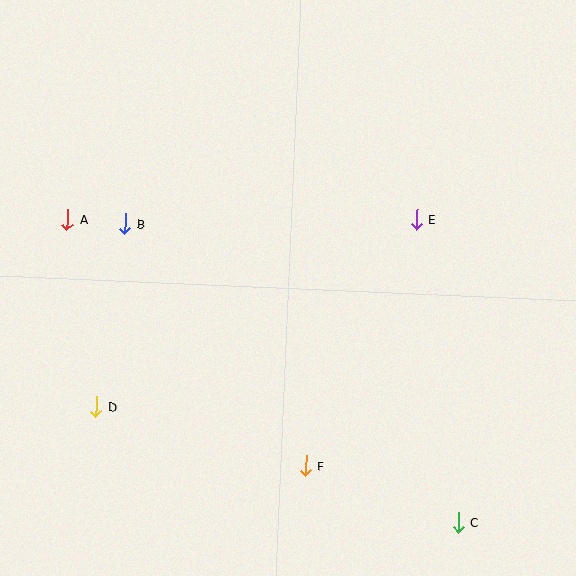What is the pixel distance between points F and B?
The distance between F and B is 302 pixels.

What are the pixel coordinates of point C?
Point C is at (458, 522).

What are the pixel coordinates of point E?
Point E is at (416, 219).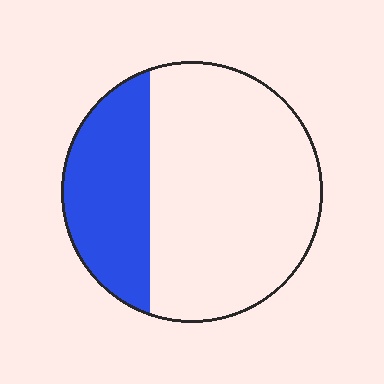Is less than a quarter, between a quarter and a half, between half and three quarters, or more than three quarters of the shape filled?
Between a quarter and a half.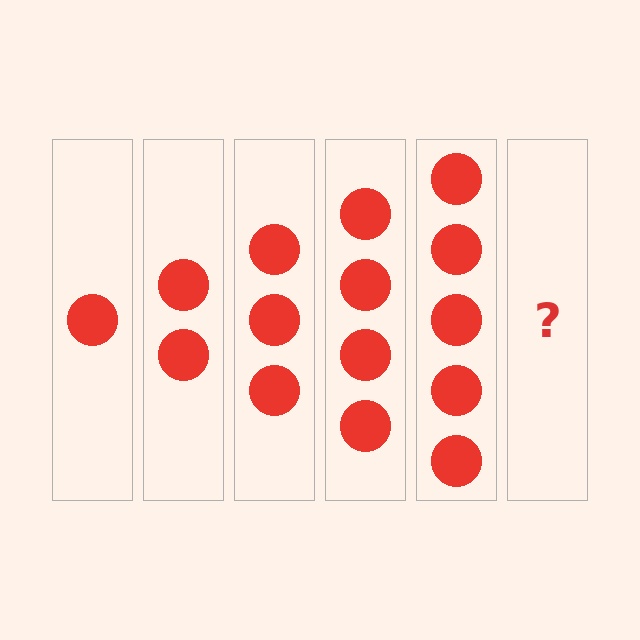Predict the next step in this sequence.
The next step is 6 circles.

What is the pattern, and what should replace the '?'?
The pattern is that each step adds one more circle. The '?' should be 6 circles.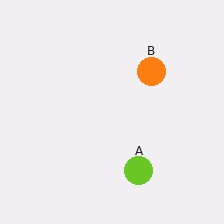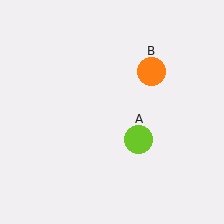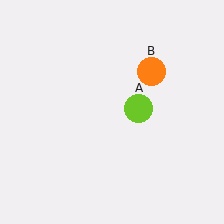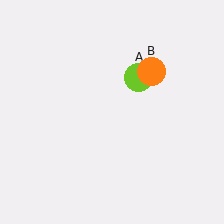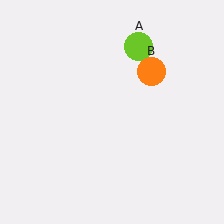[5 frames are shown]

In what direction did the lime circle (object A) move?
The lime circle (object A) moved up.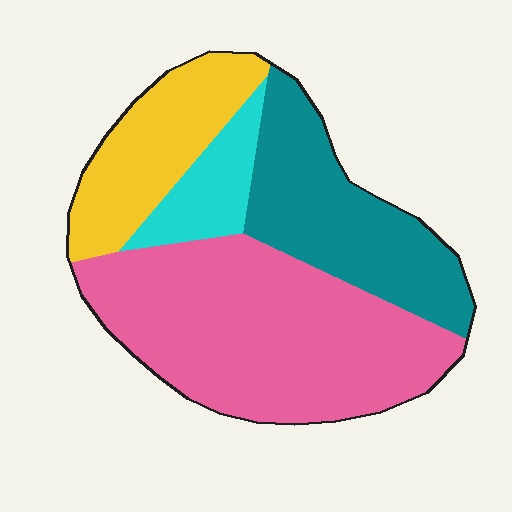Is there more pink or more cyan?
Pink.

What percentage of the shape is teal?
Teal covers about 25% of the shape.